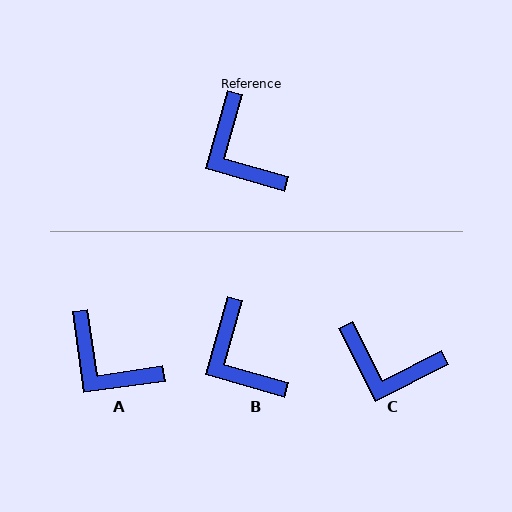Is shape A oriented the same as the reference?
No, it is off by about 24 degrees.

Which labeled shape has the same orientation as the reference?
B.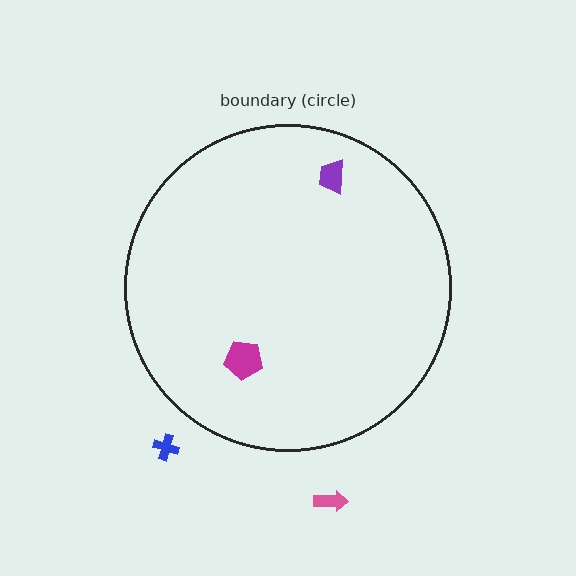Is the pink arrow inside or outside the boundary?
Outside.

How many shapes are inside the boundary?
2 inside, 2 outside.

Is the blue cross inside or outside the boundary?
Outside.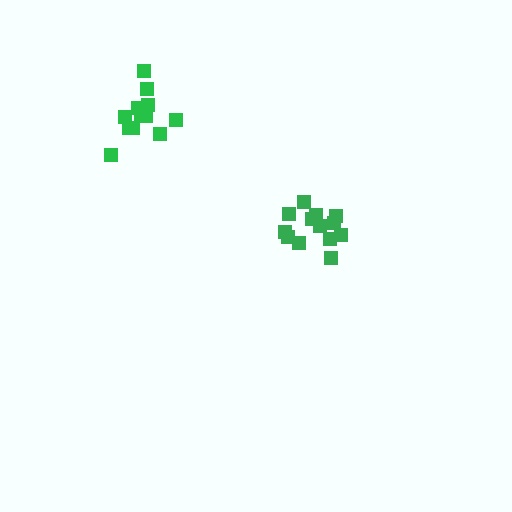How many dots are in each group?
Group 1: 13 dots, Group 2: 13 dots (26 total).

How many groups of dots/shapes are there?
There are 2 groups.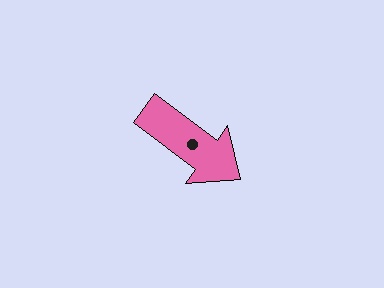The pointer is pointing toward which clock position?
Roughly 4 o'clock.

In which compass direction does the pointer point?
Southeast.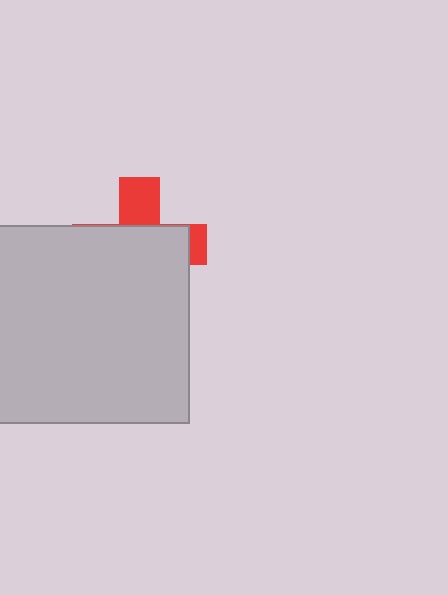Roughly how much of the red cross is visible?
A small part of it is visible (roughly 30%).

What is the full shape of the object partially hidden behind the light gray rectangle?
The partially hidden object is a red cross.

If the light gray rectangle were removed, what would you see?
You would see the complete red cross.